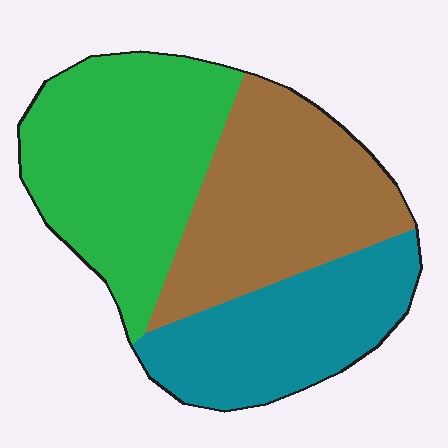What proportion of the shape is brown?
Brown covers about 35% of the shape.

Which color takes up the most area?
Green, at roughly 40%.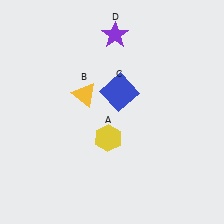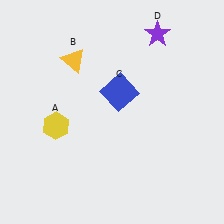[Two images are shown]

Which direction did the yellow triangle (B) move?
The yellow triangle (B) moved up.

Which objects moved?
The objects that moved are: the yellow hexagon (A), the yellow triangle (B), the purple star (D).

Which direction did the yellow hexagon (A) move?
The yellow hexagon (A) moved left.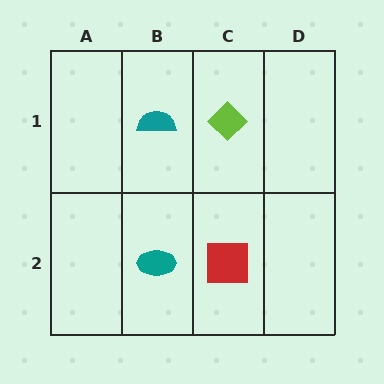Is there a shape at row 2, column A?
No, that cell is empty.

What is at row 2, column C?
A red square.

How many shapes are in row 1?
2 shapes.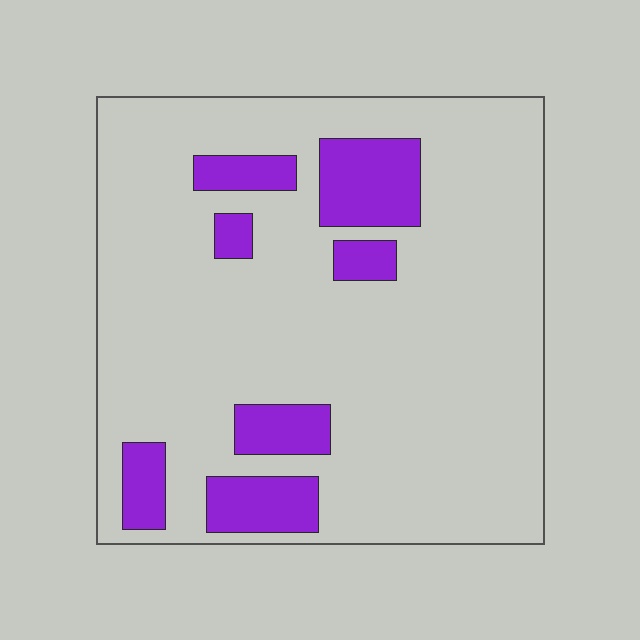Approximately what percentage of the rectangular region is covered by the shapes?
Approximately 15%.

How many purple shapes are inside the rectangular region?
7.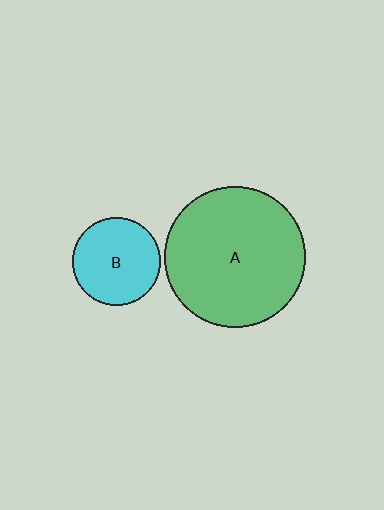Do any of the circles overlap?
No, none of the circles overlap.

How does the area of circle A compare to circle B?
Approximately 2.6 times.